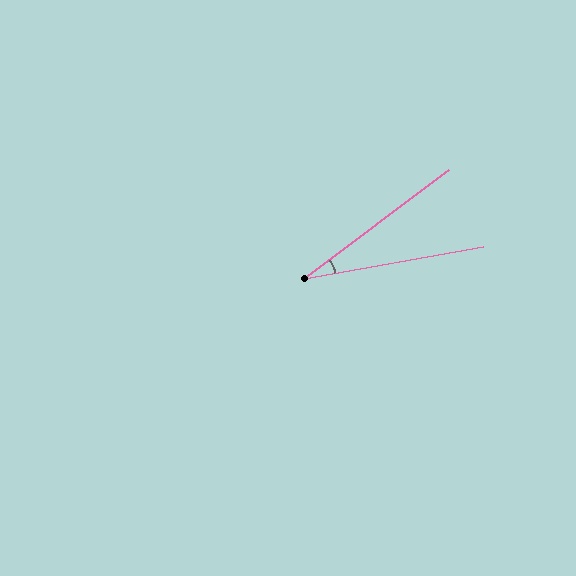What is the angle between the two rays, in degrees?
Approximately 27 degrees.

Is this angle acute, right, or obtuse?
It is acute.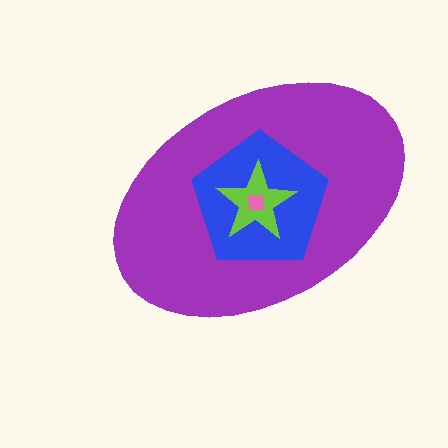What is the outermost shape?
The purple ellipse.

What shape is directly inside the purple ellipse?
The blue pentagon.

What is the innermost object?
The pink square.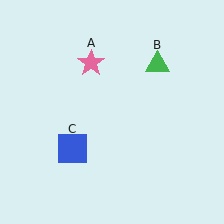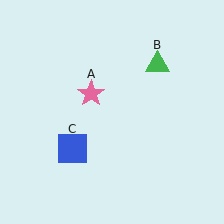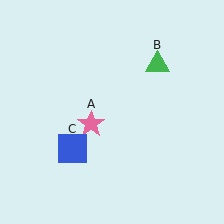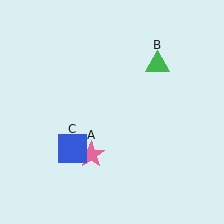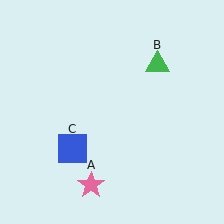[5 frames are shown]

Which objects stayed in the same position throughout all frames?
Green triangle (object B) and blue square (object C) remained stationary.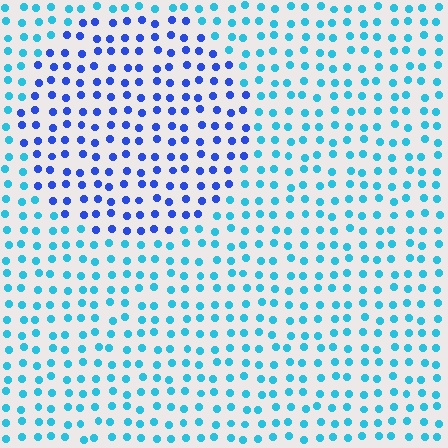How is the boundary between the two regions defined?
The boundary is defined purely by a slight shift in hue (about 40 degrees). Spacing, size, and orientation are identical on both sides.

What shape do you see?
I see a circle.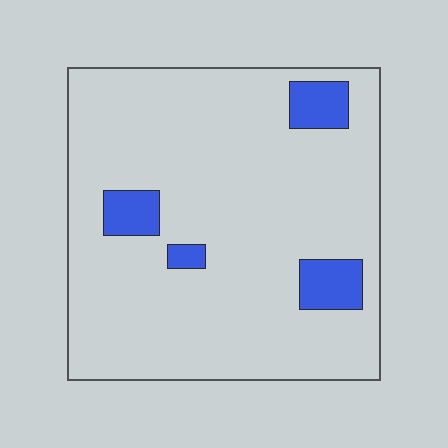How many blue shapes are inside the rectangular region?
4.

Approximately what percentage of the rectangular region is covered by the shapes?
Approximately 10%.